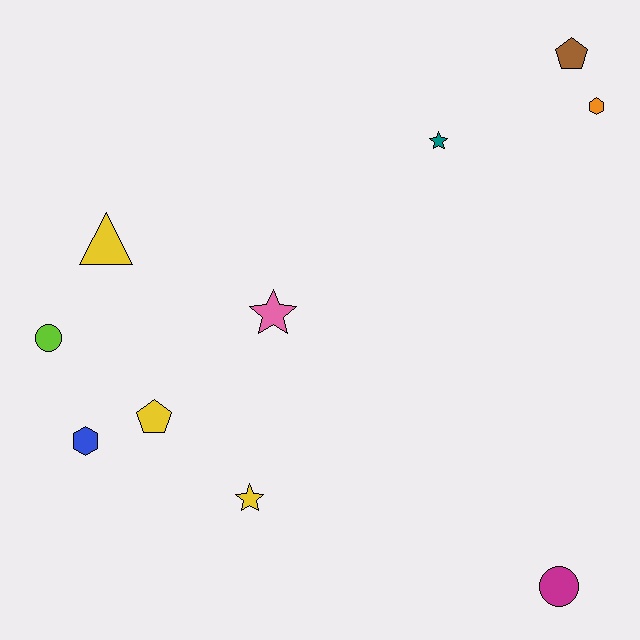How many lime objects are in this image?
There is 1 lime object.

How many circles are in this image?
There are 2 circles.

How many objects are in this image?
There are 10 objects.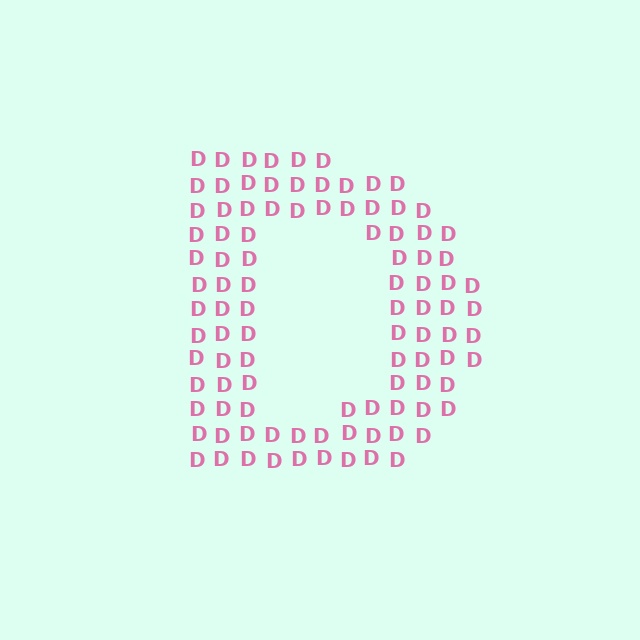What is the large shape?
The large shape is the letter D.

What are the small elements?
The small elements are letter D's.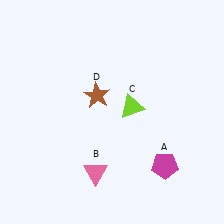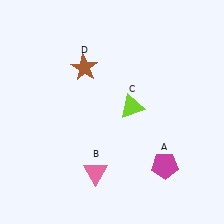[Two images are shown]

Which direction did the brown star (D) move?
The brown star (D) moved up.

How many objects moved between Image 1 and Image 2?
1 object moved between the two images.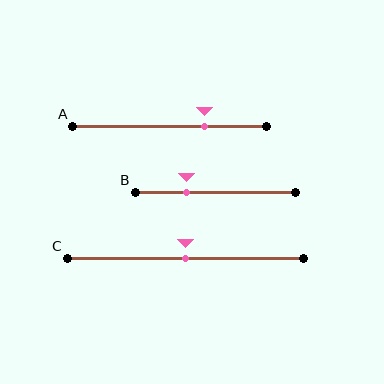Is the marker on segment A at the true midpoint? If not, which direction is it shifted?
No, the marker on segment A is shifted to the right by about 18% of the segment length.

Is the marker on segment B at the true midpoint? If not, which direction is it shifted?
No, the marker on segment B is shifted to the left by about 18% of the segment length.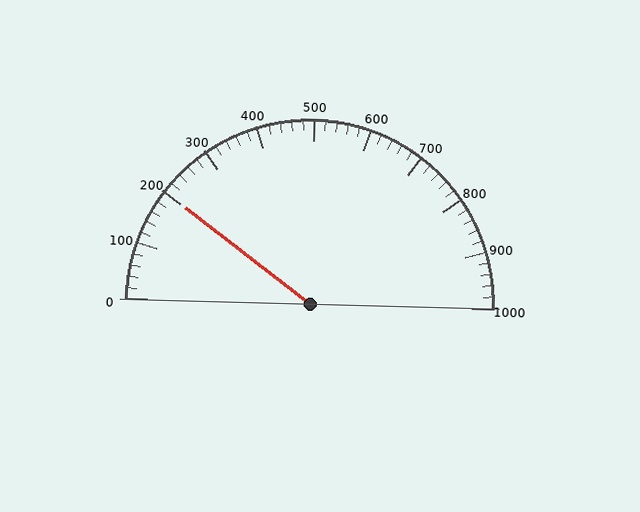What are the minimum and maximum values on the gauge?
The gauge ranges from 0 to 1000.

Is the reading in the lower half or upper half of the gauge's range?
The reading is in the lower half of the range (0 to 1000).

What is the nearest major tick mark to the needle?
The nearest major tick mark is 200.